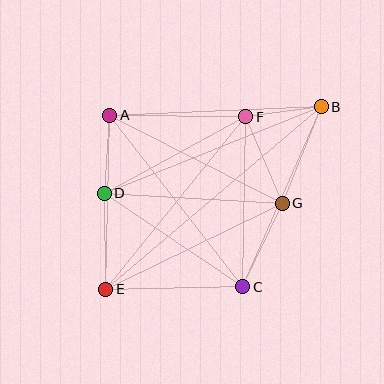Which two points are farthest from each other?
Points B and E are farthest from each other.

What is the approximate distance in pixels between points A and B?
The distance between A and B is approximately 212 pixels.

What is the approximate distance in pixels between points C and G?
The distance between C and G is approximately 92 pixels.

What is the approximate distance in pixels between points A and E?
The distance between A and E is approximately 174 pixels.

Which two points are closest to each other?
Points B and F are closest to each other.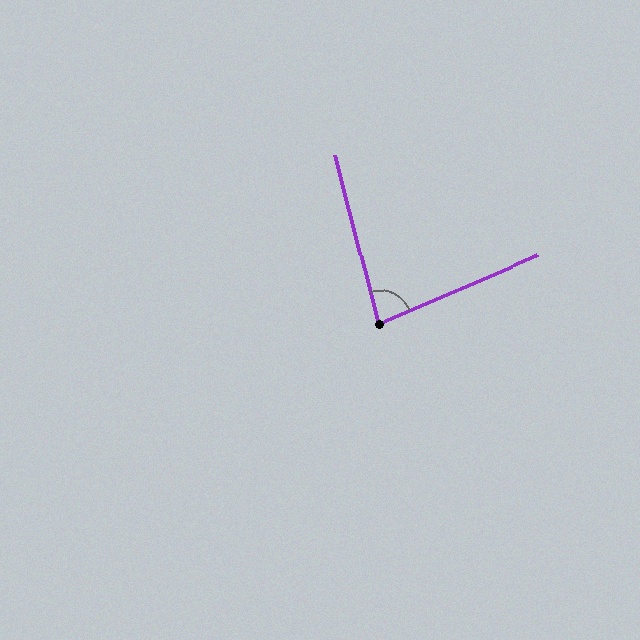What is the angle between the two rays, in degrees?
Approximately 81 degrees.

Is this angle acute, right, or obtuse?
It is acute.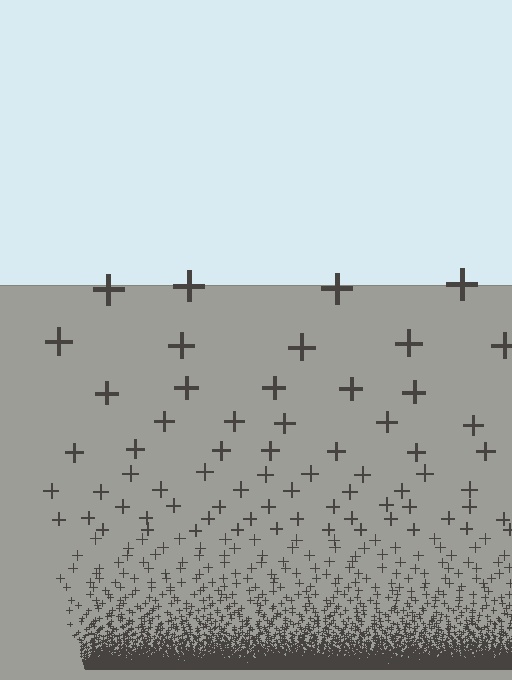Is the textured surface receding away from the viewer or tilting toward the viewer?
The surface appears to tilt toward the viewer. Texture elements get larger and sparser toward the top.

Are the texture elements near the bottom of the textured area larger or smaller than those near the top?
Smaller. The gradient is inverted — elements near the bottom are smaller and denser.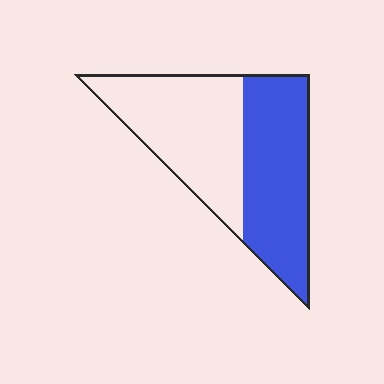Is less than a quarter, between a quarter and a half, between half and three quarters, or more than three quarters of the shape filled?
Between a quarter and a half.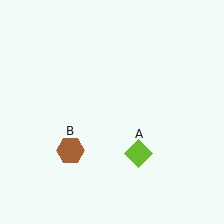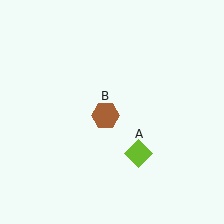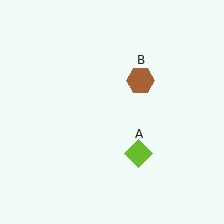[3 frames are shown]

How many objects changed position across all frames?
1 object changed position: brown hexagon (object B).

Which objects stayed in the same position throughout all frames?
Lime diamond (object A) remained stationary.